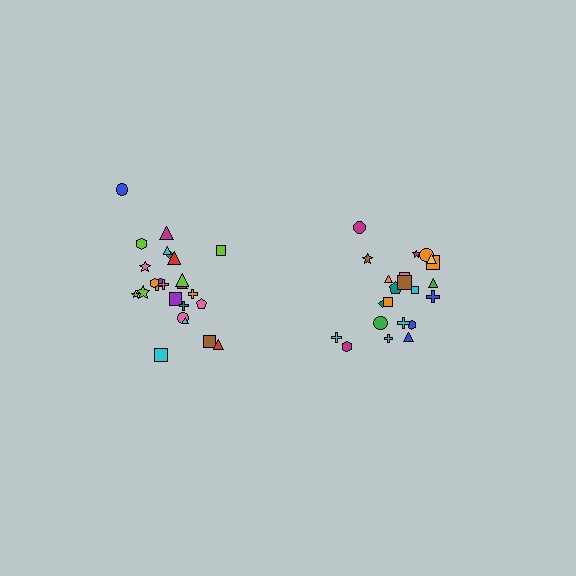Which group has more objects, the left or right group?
The left group.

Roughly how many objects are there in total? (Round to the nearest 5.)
Roughly 45 objects in total.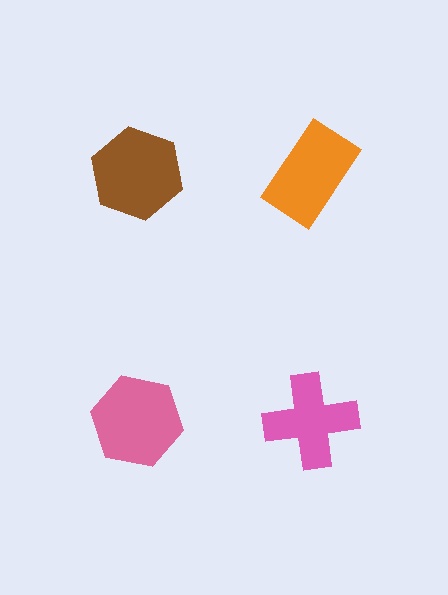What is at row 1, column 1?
A brown hexagon.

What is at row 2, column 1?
A pink hexagon.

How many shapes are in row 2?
2 shapes.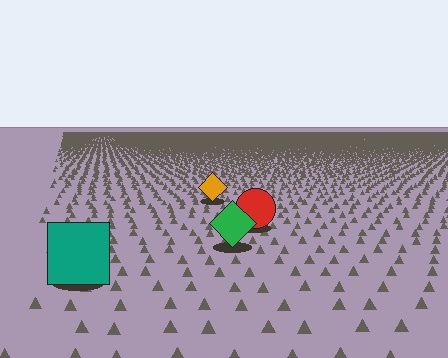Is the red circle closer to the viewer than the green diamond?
No. The green diamond is closer — you can tell from the texture gradient: the ground texture is coarser near it.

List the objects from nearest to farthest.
From nearest to farthest: the teal square, the green diamond, the red circle, the orange diamond.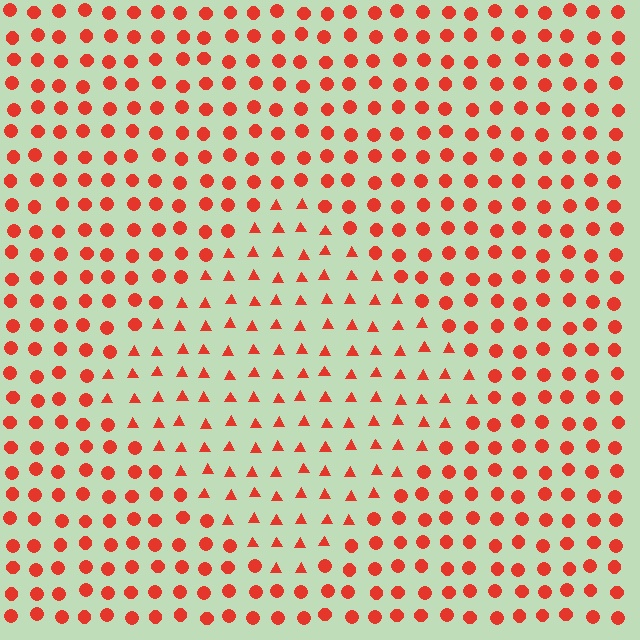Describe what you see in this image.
The image is filled with small red elements arranged in a uniform grid. A diamond-shaped region contains triangles, while the surrounding area contains circles. The boundary is defined purely by the change in element shape.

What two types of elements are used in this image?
The image uses triangles inside the diamond region and circles outside it.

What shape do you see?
I see a diamond.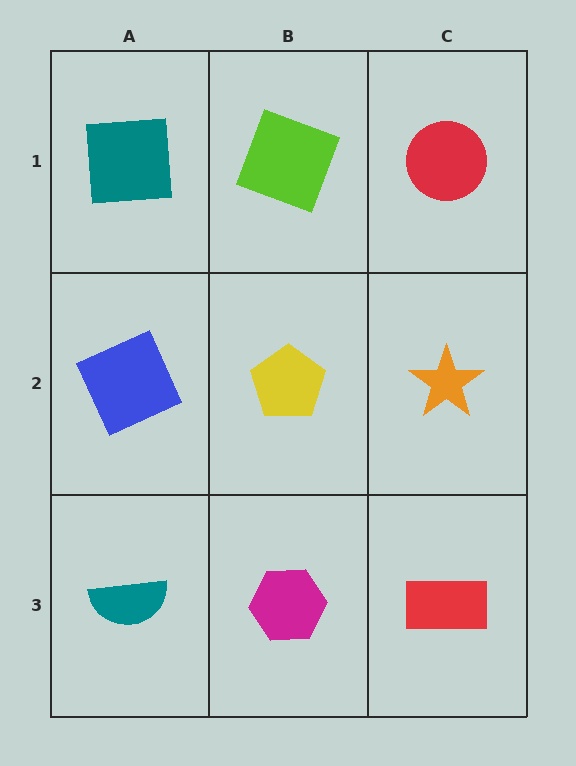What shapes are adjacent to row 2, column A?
A teal square (row 1, column A), a teal semicircle (row 3, column A), a yellow pentagon (row 2, column B).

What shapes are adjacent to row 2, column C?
A red circle (row 1, column C), a red rectangle (row 3, column C), a yellow pentagon (row 2, column B).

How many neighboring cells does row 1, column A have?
2.